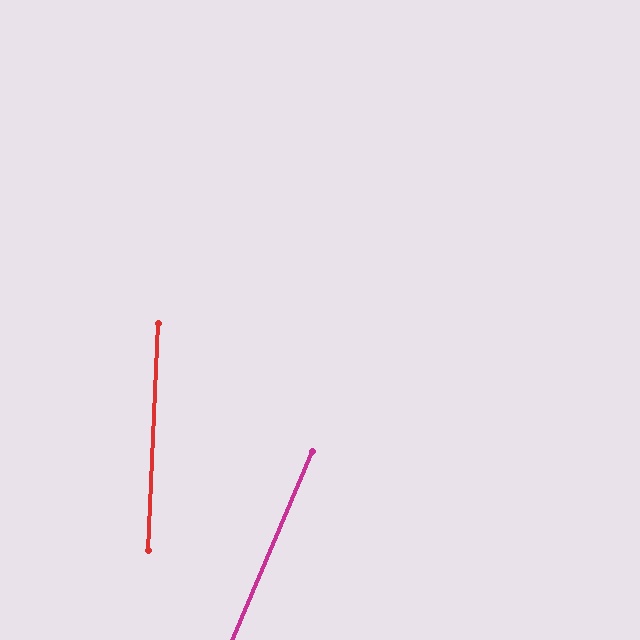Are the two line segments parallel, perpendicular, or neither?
Neither parallel nor perpendicular — they differ by about 20°.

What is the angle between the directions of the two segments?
Approximately 20 degrees.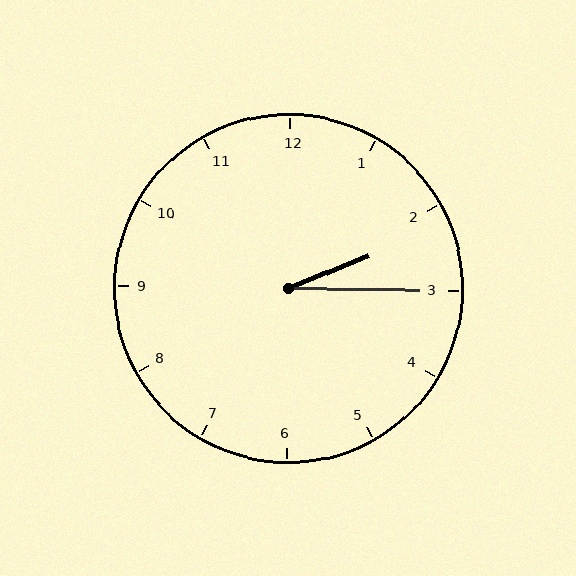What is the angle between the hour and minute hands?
Approximately 22 degrees.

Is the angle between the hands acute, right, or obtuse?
It is acute.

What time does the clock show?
2:15.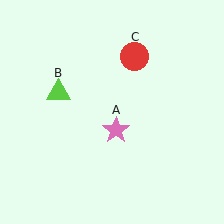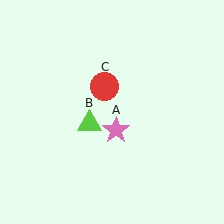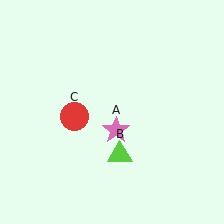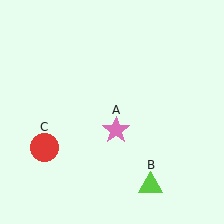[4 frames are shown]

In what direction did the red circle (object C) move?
The red circle (object C) moved down and to the left.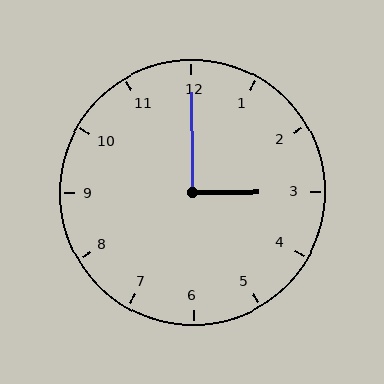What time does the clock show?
3:00.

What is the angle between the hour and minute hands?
Approximately 90 degrees.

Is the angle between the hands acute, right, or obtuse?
It is right.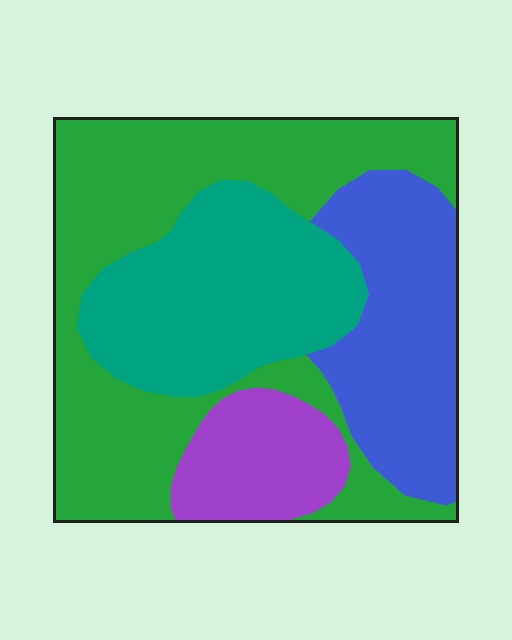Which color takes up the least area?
Purple, at roughly 10%.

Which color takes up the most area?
Green, at roughly 40%.